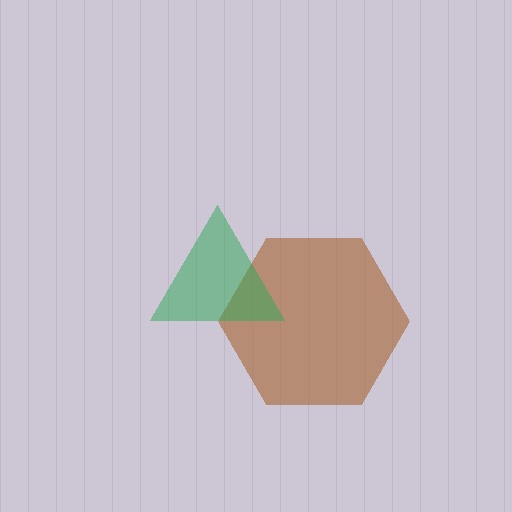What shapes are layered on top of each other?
The layered shapes are: a brown hexagon, a green triangle.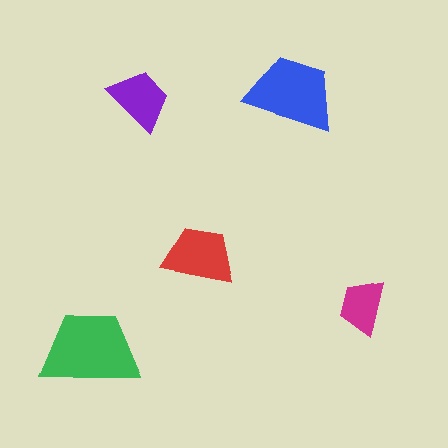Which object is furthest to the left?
The green trapezoid is leftmost.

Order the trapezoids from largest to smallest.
the green one, the blue one, the red one, the purple one, the magenta one.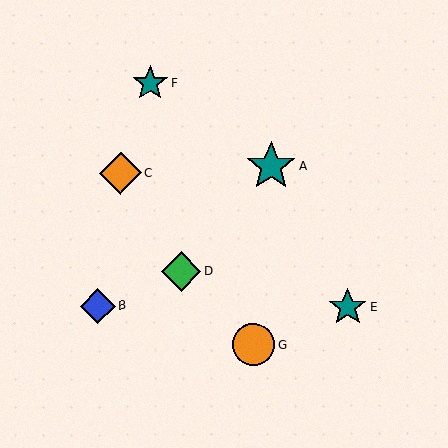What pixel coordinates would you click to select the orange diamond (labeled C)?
Click at (120, 173) to select the orange diamond C.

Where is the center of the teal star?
The center of the teal star is at (348, 308).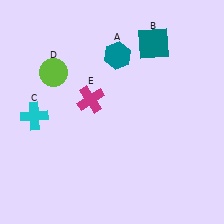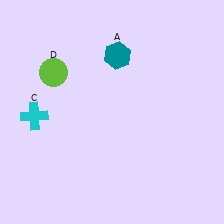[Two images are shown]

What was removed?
The teal square (B), the magenta cross (E) were removed in Image 2.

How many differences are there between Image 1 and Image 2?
There are 2 differences between the two images.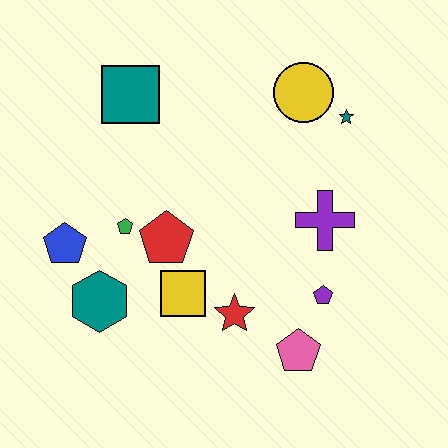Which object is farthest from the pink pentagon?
The teal square is farthest from the pink pentagon.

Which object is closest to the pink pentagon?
The purple pentagon is closest to the pink pentagon.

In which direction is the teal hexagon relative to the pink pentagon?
The teal hexagon is to the left of the pink pentagon.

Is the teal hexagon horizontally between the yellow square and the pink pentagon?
No